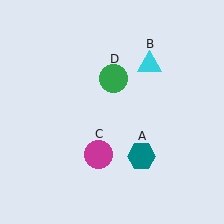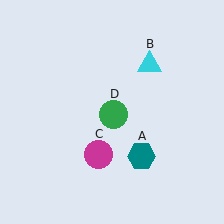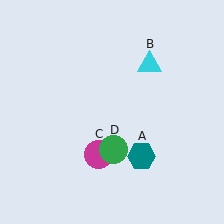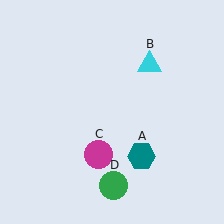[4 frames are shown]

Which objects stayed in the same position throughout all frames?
Teal hexagon (object A) and cyan triangle (object B) and magenta circle (object C) remained stationary.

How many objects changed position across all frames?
1 object changed position: green circle (object D).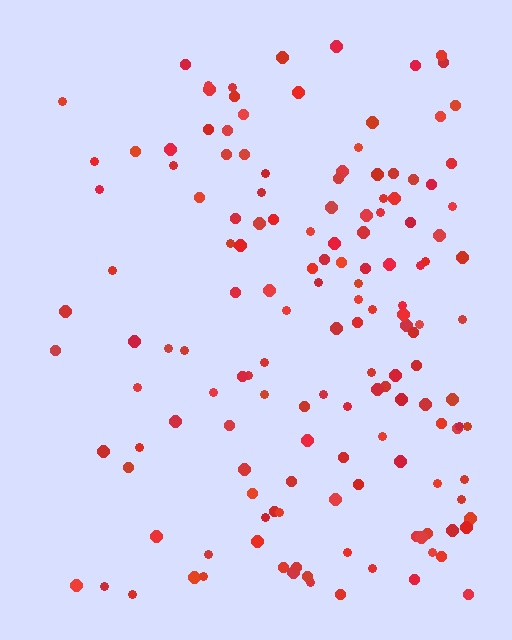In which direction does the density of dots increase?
From left to right, with the right side densest.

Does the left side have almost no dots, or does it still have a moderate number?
Still a moderate number, just noticeably fewer than the right.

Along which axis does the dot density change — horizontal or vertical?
Horizontal.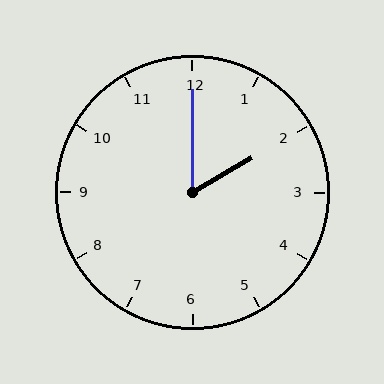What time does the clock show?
2:00.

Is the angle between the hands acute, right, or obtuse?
It is acute.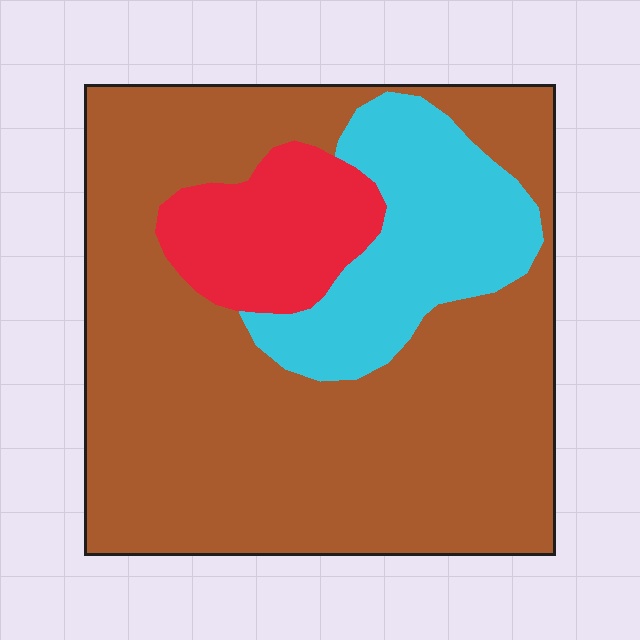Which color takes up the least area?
Red, at roughly 10%.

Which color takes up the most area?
Brown, at roughly 70%.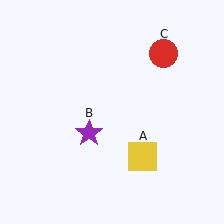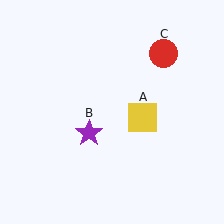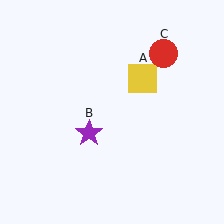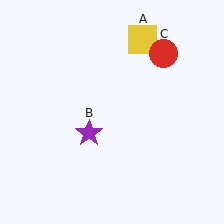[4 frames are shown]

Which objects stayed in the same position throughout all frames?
Purple star (object B) and red circle (object C) remained stationary.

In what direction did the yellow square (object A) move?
The yellow square (object A) moved up.